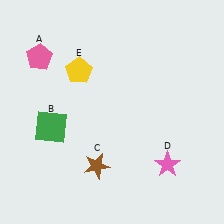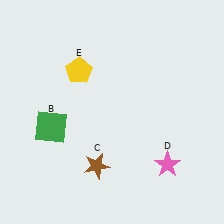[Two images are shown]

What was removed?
The pink pentagon (A) was removed in Image 2.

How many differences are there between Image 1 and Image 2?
There is 1 difference between the two images.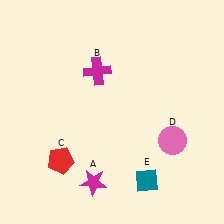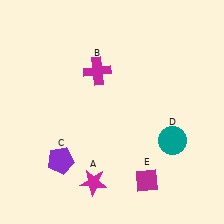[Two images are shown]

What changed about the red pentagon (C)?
In Image 1, C is red. In Image 2, it changed to purple.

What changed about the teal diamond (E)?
In Image 1, E is teal. In Image 2, it changed to magenta.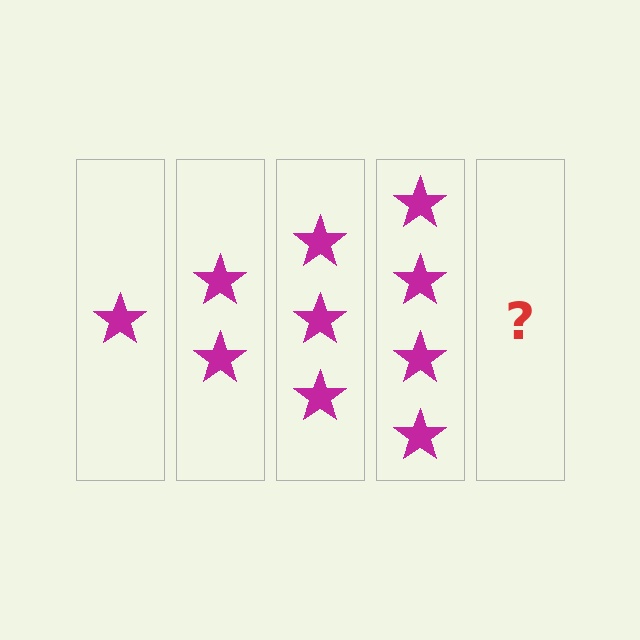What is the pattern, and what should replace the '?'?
The pattern is that each step adds one more star. The '?' should be 5 stars.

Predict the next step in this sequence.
The next step is 5 stars.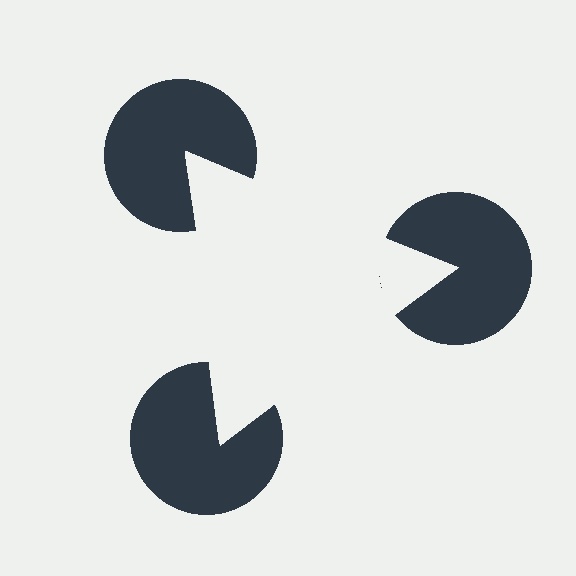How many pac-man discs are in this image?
There are 3 — one at each vertex of the illusory triangle.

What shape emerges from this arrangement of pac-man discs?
An illusory triangle — its edges are inferred from the aligned wedge cuts in the pac-man discs, not physically drawn.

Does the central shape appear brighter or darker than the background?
It typically appears slightly brighter than the background, even though no actual brightness change is drawn.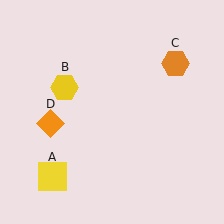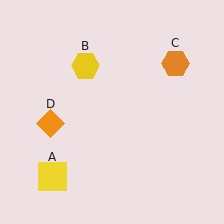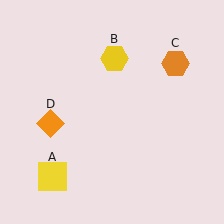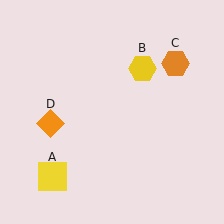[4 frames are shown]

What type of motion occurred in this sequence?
The yellow hexagon (object B) rotated clockwise around the center of the scene.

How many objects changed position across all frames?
1 object changed position: yellow hexagon (object B).